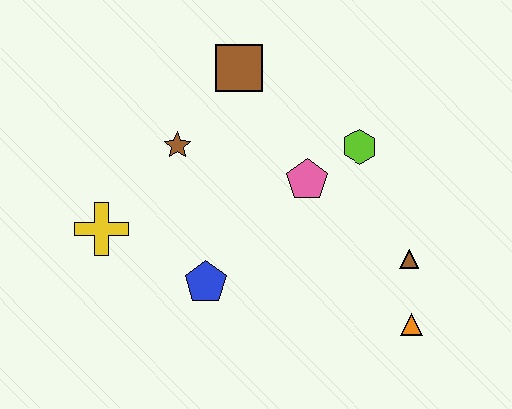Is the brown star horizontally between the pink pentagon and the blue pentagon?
No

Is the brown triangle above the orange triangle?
Yes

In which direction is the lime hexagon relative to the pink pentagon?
The lime hexagon is to the right of the pink pentagon.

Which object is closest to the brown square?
The brown star is closest to the brown square.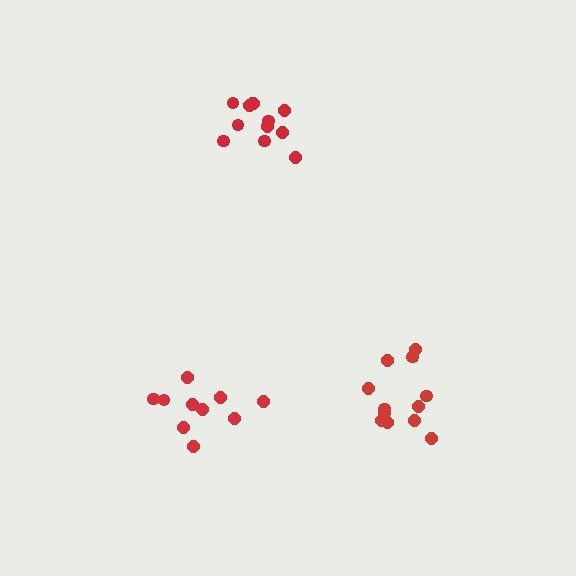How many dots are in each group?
Group 1: 10 dots, Group 2: 12 dots, Group 3: 12 dots (34 total).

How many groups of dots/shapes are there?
There are 3 groups.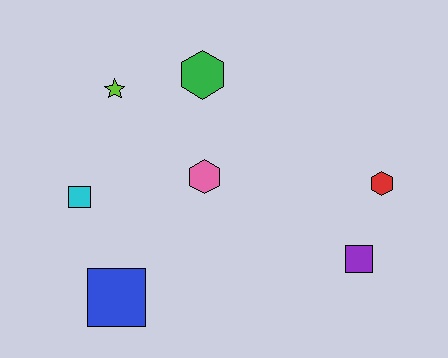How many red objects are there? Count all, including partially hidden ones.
There is 1 red object.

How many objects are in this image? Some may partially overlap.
There are 7 objects.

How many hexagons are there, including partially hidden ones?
There are 3 hexagons.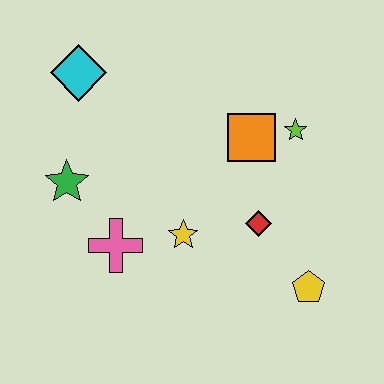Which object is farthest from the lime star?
The green star is farthest from the lime star.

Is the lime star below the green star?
No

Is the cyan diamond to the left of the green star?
No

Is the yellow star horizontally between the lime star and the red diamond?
No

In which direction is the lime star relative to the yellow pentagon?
The lime star is above the yellow pentagon.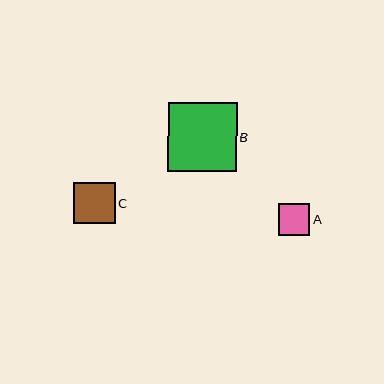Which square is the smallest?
Square A is the smallest with a size of approximately 31 pixels.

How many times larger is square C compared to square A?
Square C is approximately 1.3 times the size of square A.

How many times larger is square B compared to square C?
Square B is approximately 1.7 times the size of square C.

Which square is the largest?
Square B is the largest with a size of approximately 69 pixels.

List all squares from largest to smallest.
From largest to smallest: B, C, A.